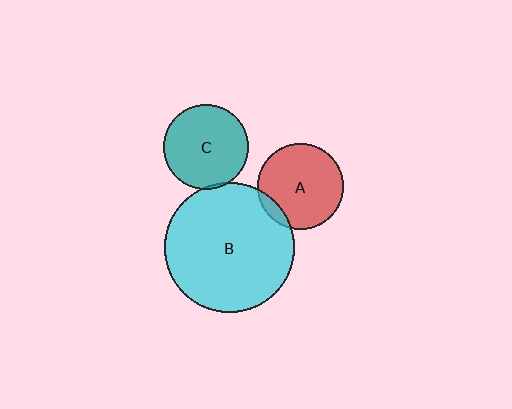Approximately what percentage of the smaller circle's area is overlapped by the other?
Approximately 5%.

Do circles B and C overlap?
Yes.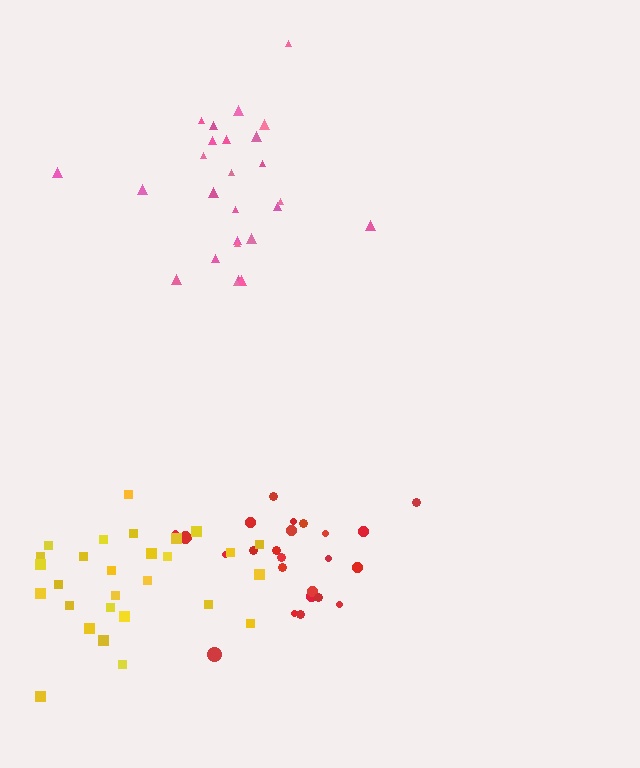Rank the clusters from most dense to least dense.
red, yellow, pink.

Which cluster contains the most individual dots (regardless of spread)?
Yellow (28).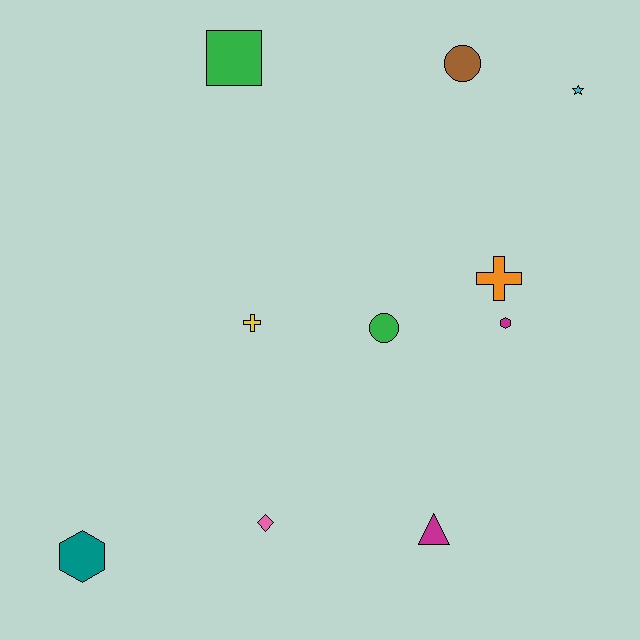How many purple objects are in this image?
There are no purple objects.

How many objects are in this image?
There are 10 objects.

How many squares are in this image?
There is 1 square.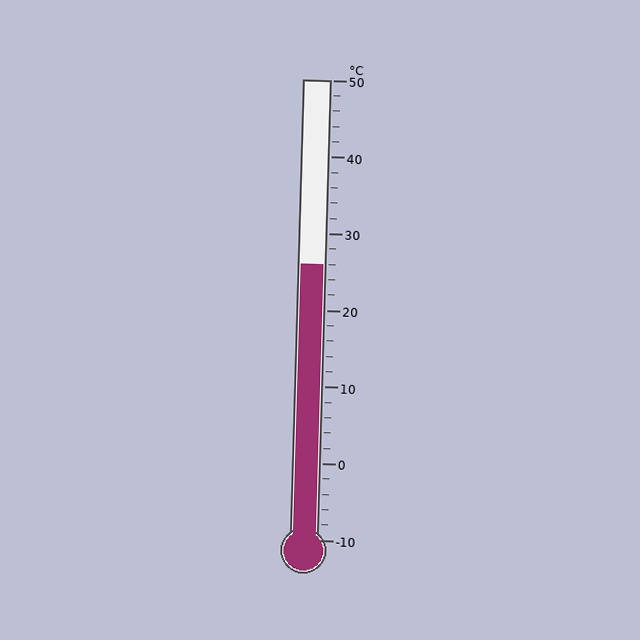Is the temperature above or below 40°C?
The temperature is below 40°C.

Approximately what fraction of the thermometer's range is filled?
The thermometer is filled to approximately 60% of its range.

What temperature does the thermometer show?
The thermometer shows approximately 26°C.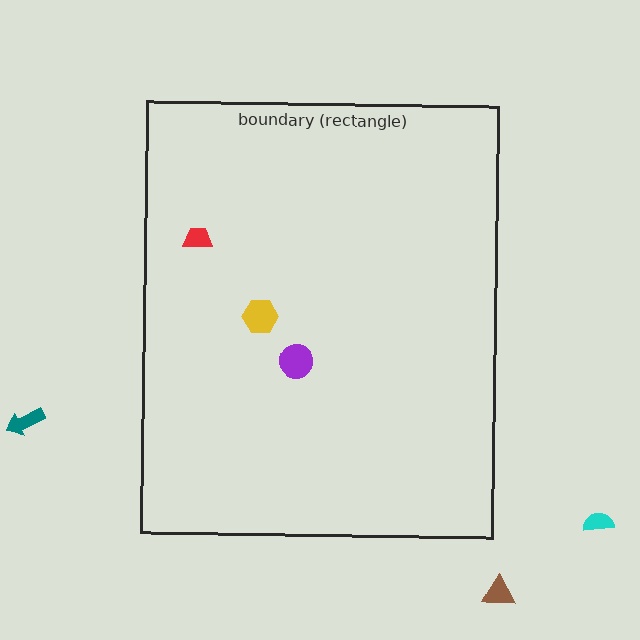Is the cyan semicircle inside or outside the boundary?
Outside.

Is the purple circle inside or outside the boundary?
Inside.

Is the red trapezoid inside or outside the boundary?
Inside.